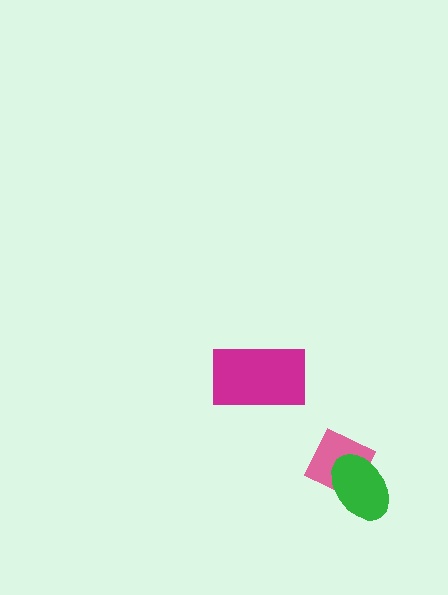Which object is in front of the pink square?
The green ellipse is in front of the pink square.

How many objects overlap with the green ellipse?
1 object overlaps with the green ellipse.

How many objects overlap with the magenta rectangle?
0 objects overlap with the magenta rectangle.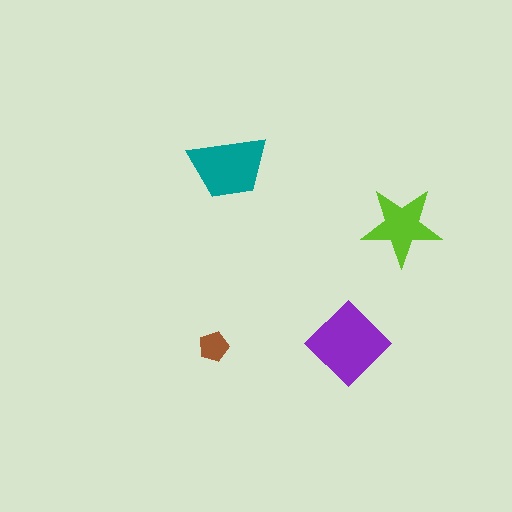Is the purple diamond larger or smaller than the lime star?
Larger.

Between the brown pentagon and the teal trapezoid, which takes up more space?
The teal trapezoid.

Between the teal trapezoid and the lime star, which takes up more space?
The teal trapezoid.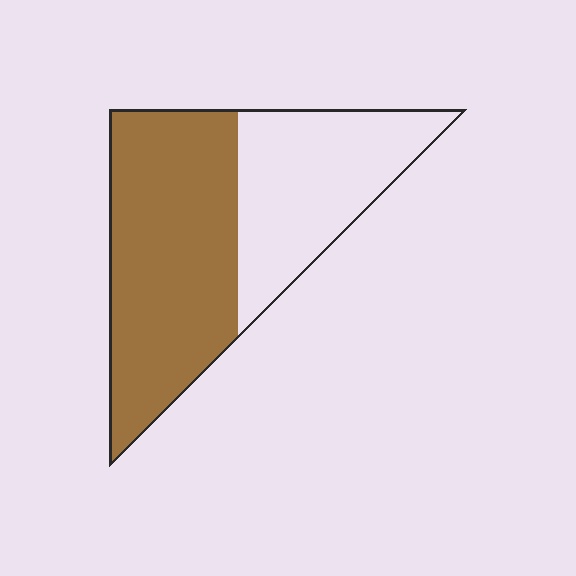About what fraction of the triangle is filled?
About three fifths (3/5).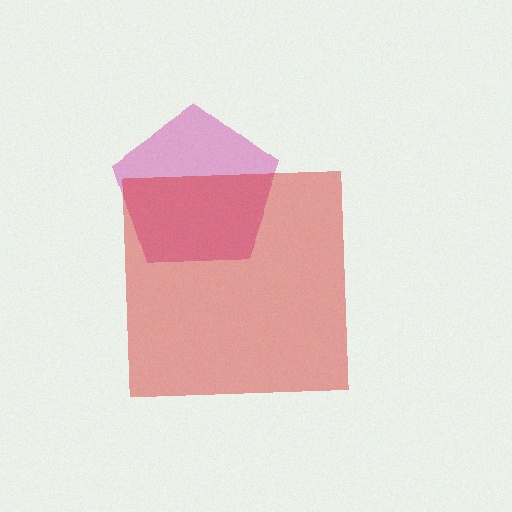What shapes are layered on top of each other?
The layered shapes are: a magenta pentagon, a red square.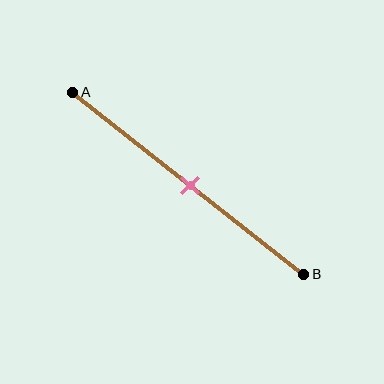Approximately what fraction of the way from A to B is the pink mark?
The pink mark is approximately 50% of the way from A to B.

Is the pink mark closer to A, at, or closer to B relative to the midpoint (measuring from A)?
The pink mark is approximately at the midpoint of segment AB.